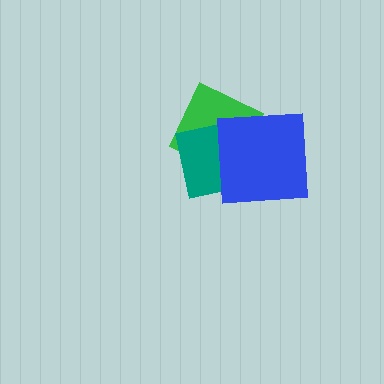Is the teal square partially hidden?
Yes, it is partially covered by another shape.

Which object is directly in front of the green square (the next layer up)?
The teal square is directly in front of the green square.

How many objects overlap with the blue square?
2 objects overlap with the blue square.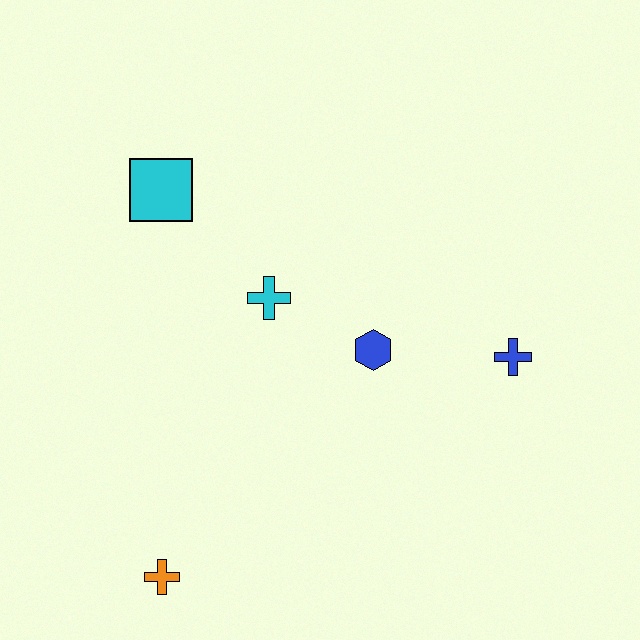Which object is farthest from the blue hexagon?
The orange cross is farthest from the blue hexagon.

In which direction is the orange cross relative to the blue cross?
The orange cross is to the left of the blue cross.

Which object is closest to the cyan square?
The cyan cross is closest to the cyan square.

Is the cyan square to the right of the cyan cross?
No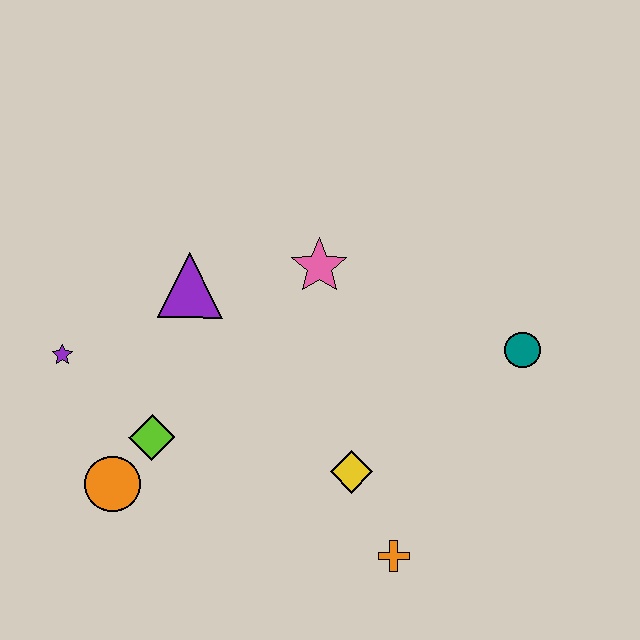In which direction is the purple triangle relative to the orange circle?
The purple triangle is above the orange circle.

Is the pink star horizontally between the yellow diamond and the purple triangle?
Yes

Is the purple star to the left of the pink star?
Yes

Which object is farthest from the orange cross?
The purple star is farthest from the orange cross.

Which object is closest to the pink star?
The purple triangle is closest to the pink star.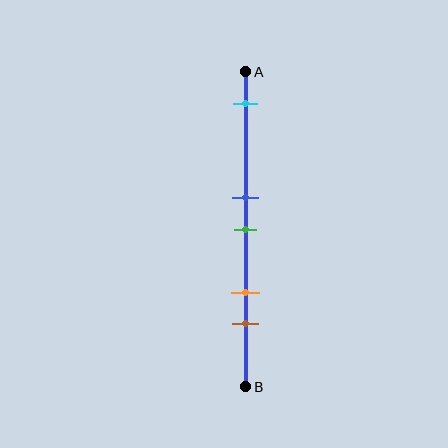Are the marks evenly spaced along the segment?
No, the marks are not evenly spaced.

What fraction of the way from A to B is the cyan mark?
The cyan mark is approximately 10% (0.1) of the way from A to B.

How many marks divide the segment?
There are 5 marks dividing the segment.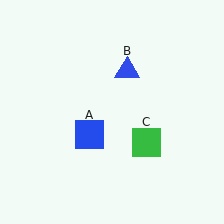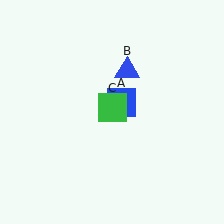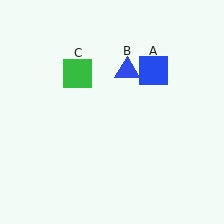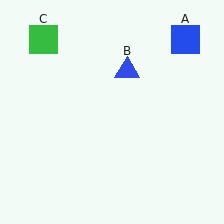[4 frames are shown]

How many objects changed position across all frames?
2 objects changed position: blue square (object A), green square (object C).